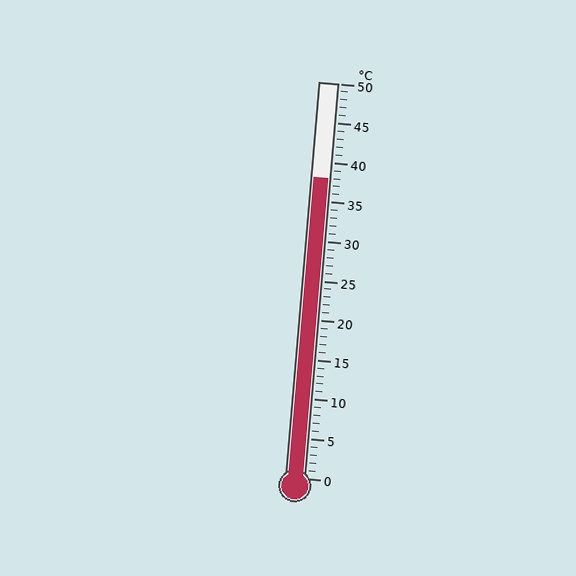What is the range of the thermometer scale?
The thermometer scale ranges from 0°C to 50°C.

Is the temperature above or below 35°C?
The temperature is above 35°C.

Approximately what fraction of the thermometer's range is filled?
The thermometer is filled to approximately 75% of its range.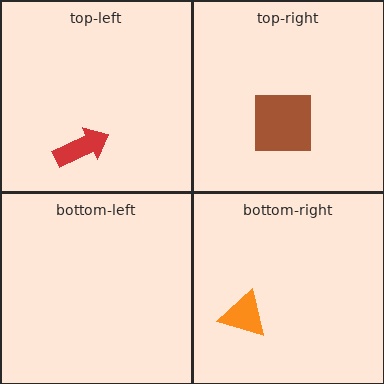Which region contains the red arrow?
The top-left region.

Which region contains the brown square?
The top-right region.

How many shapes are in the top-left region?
1.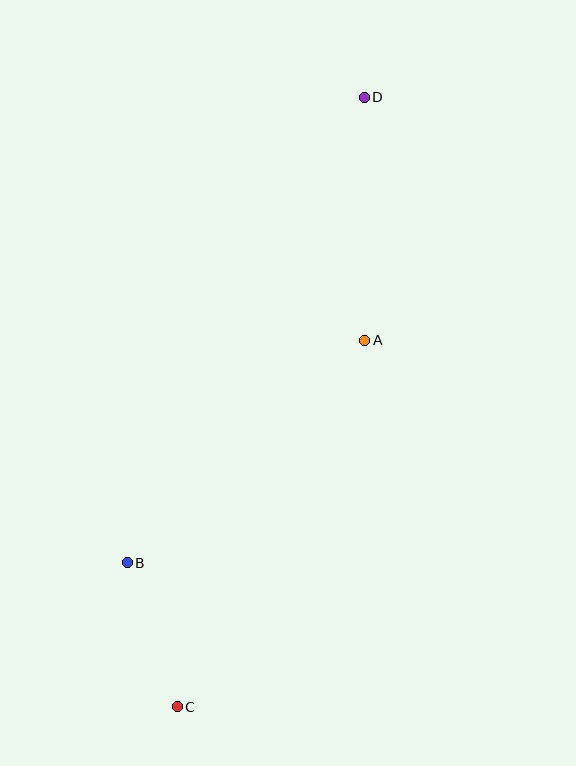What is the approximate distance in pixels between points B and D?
The distance between B and D is approximately 522 pixels.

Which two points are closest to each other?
Points B and C are closest to each other.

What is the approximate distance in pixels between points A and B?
The distance between A and B is approximately 325 pixels.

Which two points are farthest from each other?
Points C and D are farthest from each other.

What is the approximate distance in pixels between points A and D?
The distance between A and D is approximately 243 pixels.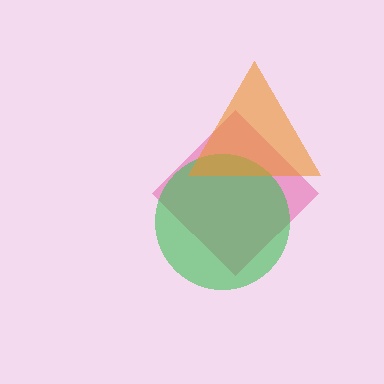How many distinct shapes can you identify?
There are 3 distinct shapes: a pink diamond, a green circle, an orange triangle.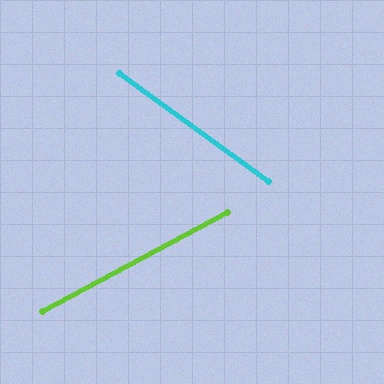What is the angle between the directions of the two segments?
Approximately 64 degrees.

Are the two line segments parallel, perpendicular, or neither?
Neither parallel nor perpendicular — they differ by about 64°.